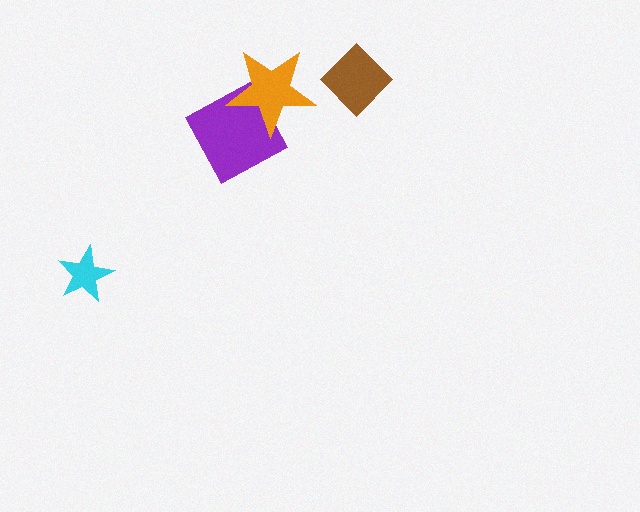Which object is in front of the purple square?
The orange star is in front of the purple square.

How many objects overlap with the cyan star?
0 objects overlap with the cyan star.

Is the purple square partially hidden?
Yes, it is partially covered by another shape.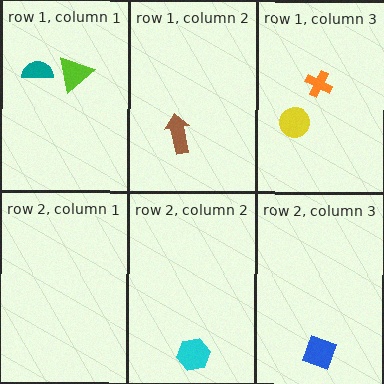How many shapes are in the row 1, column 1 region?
2.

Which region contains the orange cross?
The row 1, column 3 region.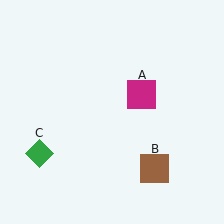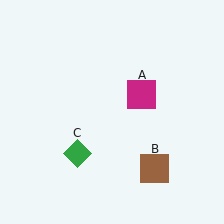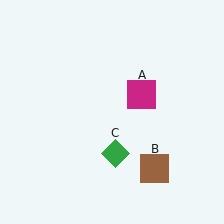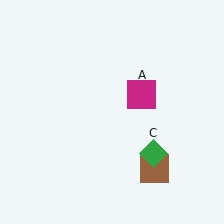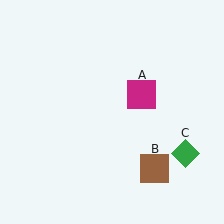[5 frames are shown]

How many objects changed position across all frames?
1 object changed position: green diamond (object C).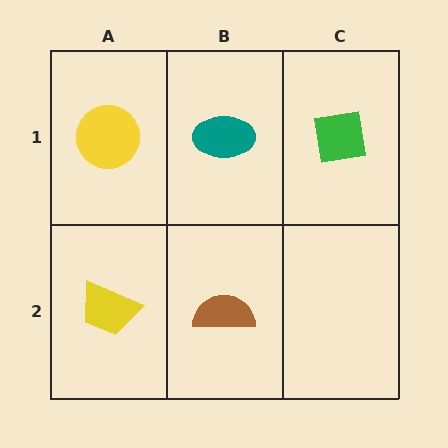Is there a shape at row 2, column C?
No, that cell is empty.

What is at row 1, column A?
A yellow circle.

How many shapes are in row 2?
2 shapes.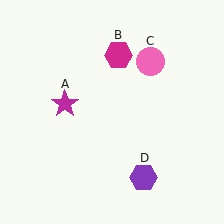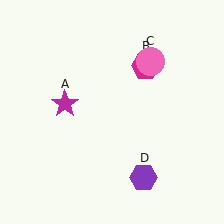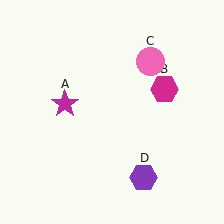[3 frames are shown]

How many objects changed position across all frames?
1 object changed position: magenta hexagon (object B).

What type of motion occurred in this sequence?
The magenta hexagon (object B) rotated clockwise around the center of the scene.